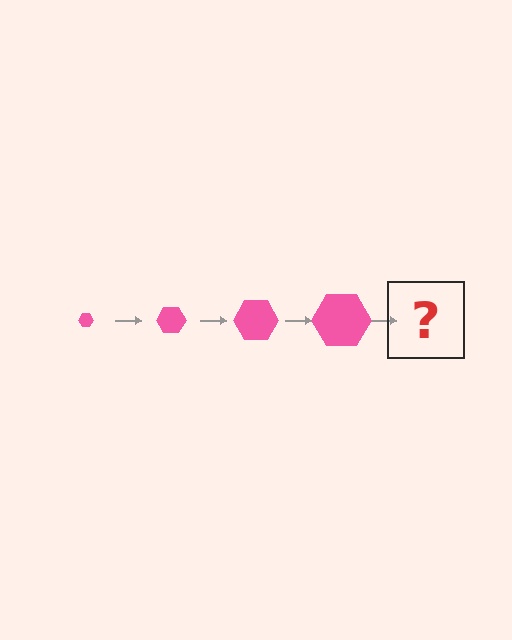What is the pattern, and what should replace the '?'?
The pattern is that the hexagon gets progressively larger each step. The '?' should be a pink hexagon, larger than the previous one.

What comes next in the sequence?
The next element should be a pink hexagon, larger than the previous one.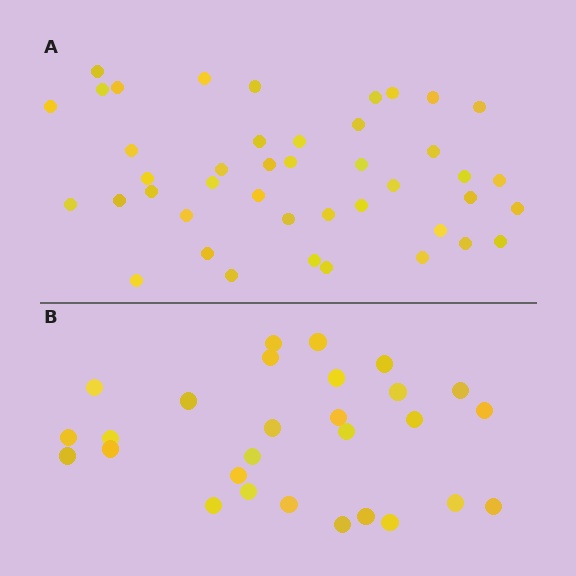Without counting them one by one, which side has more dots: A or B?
Region A (the top region) has more dots.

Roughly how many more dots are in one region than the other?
Region A has approximately 15 more dots than region B.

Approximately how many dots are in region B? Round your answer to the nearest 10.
About 30 dots. (The exact count is 28, which rounds to 30.)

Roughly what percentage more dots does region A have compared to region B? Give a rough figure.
About 55% more.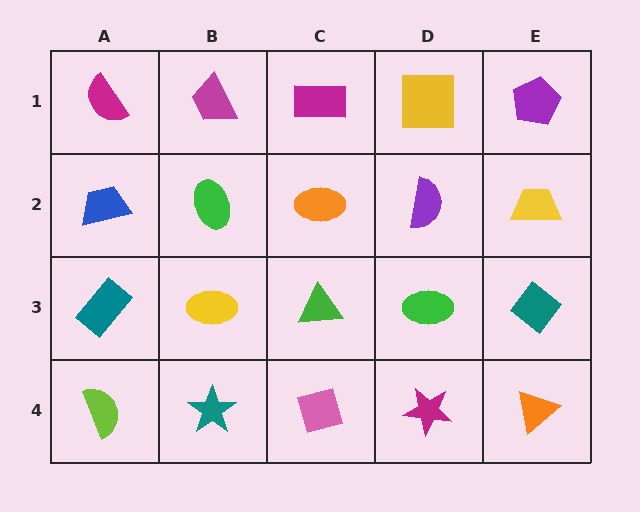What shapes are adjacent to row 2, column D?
A yellow square (row 1, column D), a green ellipse (row 3, column D), an orange ellipse (row 2, column C), a yellow trapezoid (row 2, column E).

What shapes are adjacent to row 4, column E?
A teal diamond (row 3, column E), a magenta star (row 4, column D).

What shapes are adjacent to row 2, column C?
A magenta rectangle (row 1, column C), a green triangle (row 3, column C), a green ellipse (row 2, column B), a purple semicircle (row 2, column D).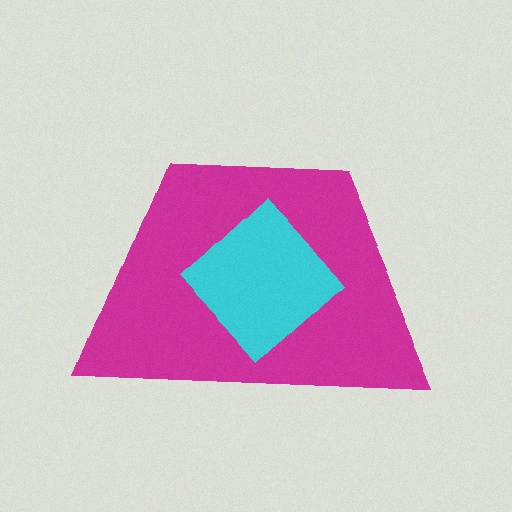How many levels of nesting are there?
2.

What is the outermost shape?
The magenta trapezoid.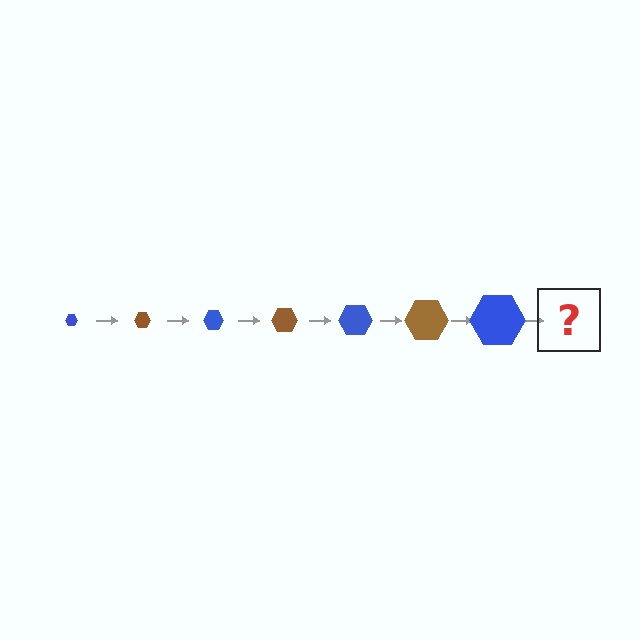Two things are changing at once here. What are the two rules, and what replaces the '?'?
The two rules are that the hexagon grows larger each step and the color cycles through blue and brown. The '?' should be a brown hexagon, larger than the previous one.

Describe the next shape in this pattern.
It should be a brown hexagon, larger than the previous one.